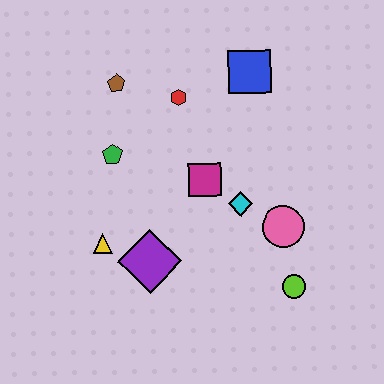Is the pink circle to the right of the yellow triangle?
Yes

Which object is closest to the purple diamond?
The yellow triangle is closest to the purple diamond.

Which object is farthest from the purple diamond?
The blue square is farthest from the purple diamond.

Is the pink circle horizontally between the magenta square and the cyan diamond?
No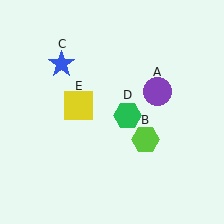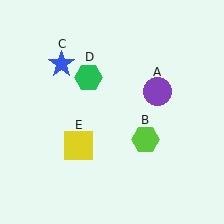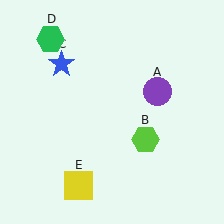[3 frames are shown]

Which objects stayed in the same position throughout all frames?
Purple circle (object A) and lime hexagon (object B) and blue star (object C) remained stationary.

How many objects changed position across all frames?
2 objects changed position: green hexagon (object D), yellow square (object E).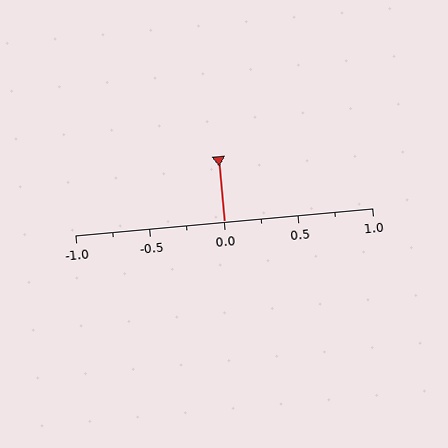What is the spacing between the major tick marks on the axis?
The major ticks are spaced 0.5 apart.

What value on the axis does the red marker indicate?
The marker indicates approximately 0.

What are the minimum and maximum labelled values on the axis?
The axis runs from -1.0 to 1.0.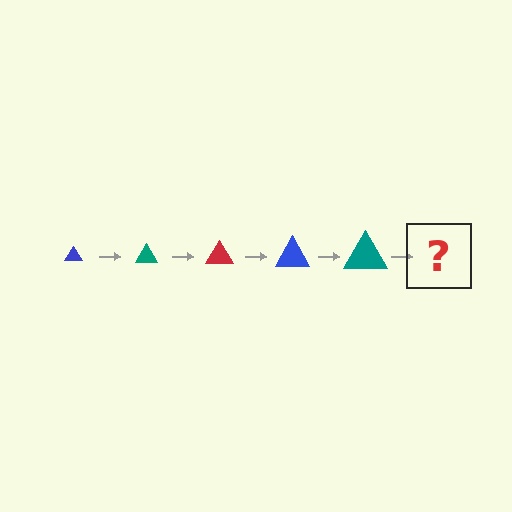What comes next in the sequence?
The next element should be a red triangle, larger than the previous one.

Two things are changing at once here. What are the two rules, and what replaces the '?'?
The two rules are that the triangle grows larger each step and the color cycles through blue, teal, and red. The '?' should be a red triangle, larger than the previous one.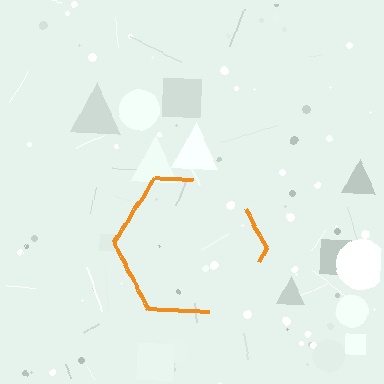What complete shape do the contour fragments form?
The contour fragments form a hexagon.